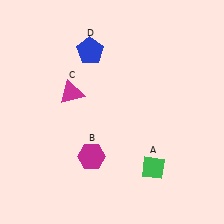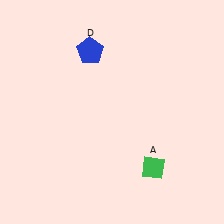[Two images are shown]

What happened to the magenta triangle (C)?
The magenta triangle (C) was removed in Image 2. It was in the top-left area of Image 1.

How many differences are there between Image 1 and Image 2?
There are 2 differences between the two images.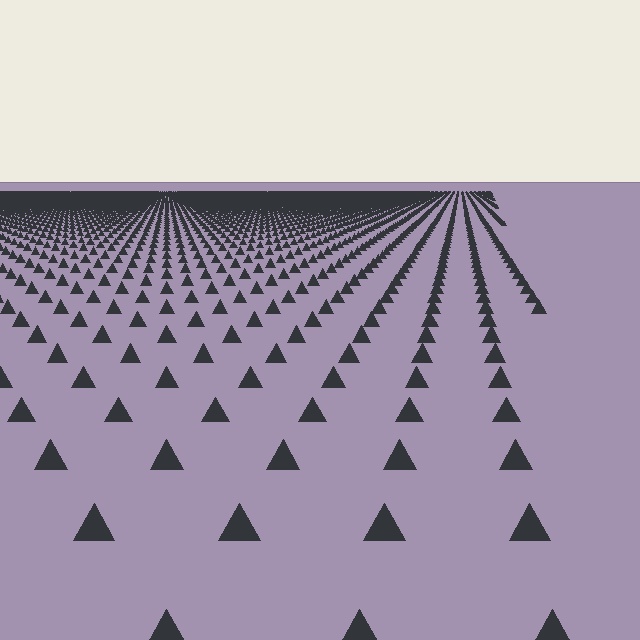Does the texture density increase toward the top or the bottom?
Density increases toward the top.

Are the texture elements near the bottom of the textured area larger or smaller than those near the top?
Larger. Near the bottom, elements are closer to the viewer and appear at a bigger on-screen size.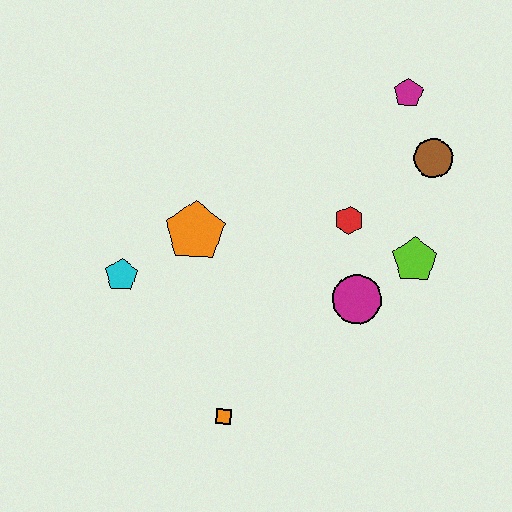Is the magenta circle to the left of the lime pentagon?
Yes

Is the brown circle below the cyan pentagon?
No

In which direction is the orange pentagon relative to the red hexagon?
The orange pentagon is to the left of the red hexagon.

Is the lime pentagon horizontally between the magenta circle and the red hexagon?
No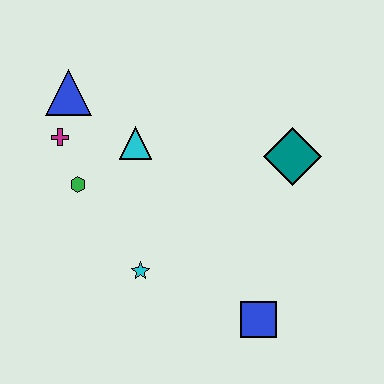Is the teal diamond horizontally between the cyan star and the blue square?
No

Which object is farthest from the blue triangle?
The blue square is farthest from the blue triangle.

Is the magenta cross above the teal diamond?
Yes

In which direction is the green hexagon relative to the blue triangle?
The green hexagon is below the blue triangle.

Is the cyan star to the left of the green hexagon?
No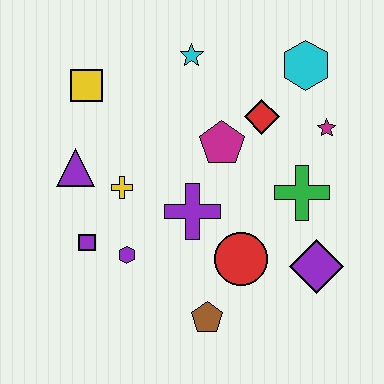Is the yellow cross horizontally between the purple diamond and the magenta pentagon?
No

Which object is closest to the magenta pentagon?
The red diamond is closest to the magenta pentagon.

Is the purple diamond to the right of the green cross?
Yes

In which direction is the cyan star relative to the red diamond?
The cyan star is to the left of the red diamond.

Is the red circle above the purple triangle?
No